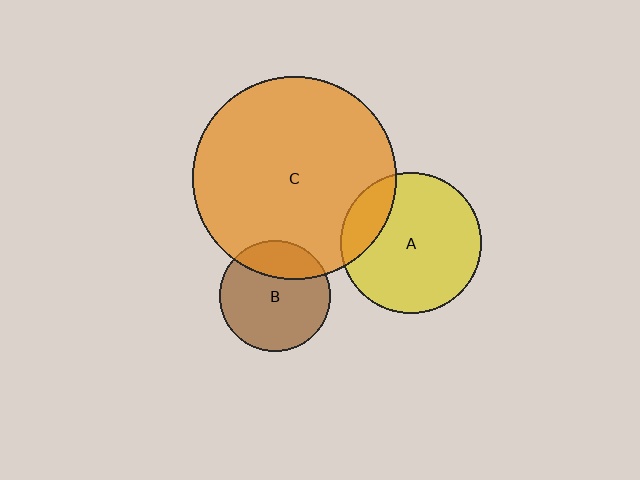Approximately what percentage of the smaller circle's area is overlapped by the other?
Approximately 20%.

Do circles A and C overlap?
Yes.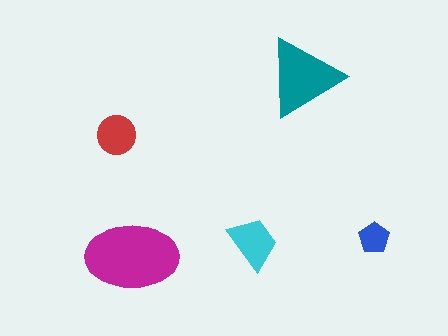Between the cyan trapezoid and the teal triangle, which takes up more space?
The teal triangle.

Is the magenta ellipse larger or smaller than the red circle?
Larger.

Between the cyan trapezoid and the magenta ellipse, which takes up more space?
The magenta ellipse.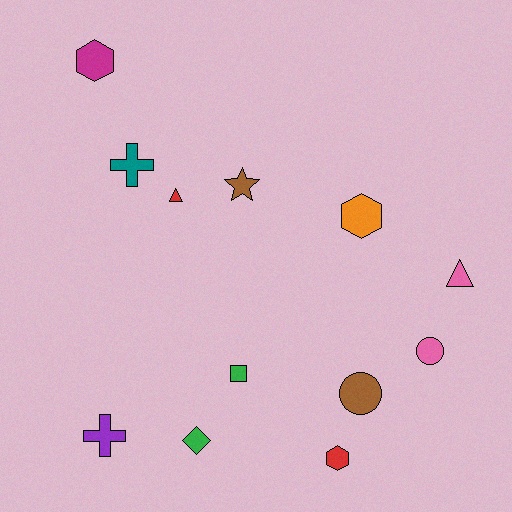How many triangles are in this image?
There are 2 triangles.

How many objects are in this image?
There are 12 objects.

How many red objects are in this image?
There are 2 red objects.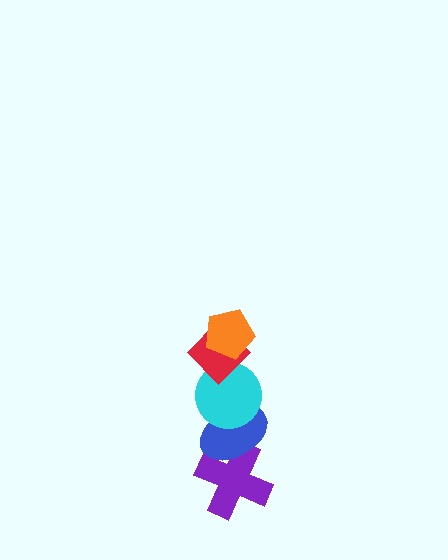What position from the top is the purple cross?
The purple cross is 5th from the top.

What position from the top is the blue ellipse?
The blue ellipse is 4th from the top.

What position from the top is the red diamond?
The red diamond is 2nd from the top.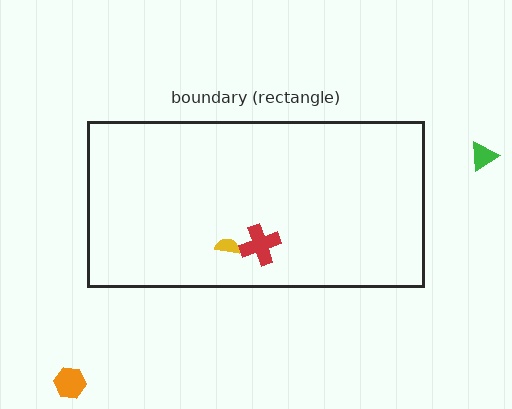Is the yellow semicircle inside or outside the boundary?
Inside.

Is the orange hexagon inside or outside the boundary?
Outside.